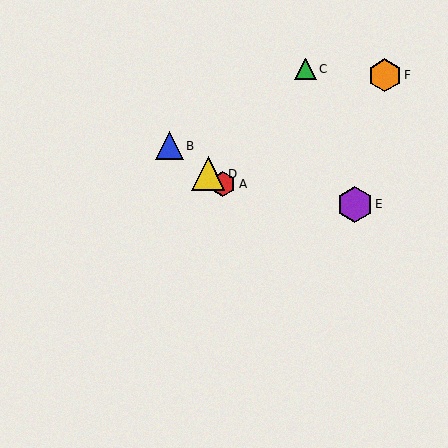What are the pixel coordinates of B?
Object B is at (169, 146).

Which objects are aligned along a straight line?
Objects A, B, D are aligned along a straight line.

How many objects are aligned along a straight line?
3 objects (A, B, D) are aligned along a straight line.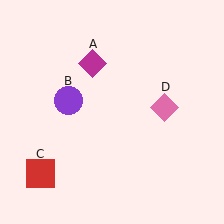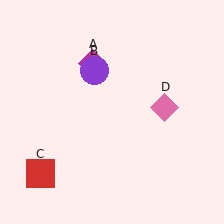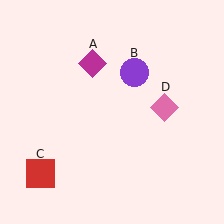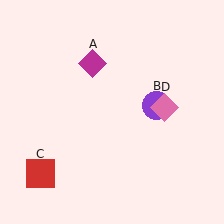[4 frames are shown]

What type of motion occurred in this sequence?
The purple circle (object B) rotated clockwise around the center of the scene.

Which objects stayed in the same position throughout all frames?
Magenta diamond (object A) and red square (object C) and pink diamond (object D) remained stationary.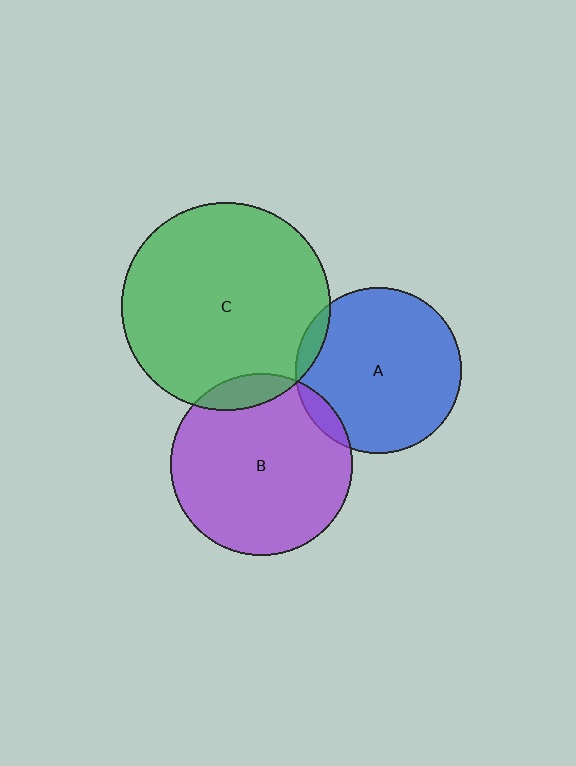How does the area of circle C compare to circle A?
Approximately 1.6 times.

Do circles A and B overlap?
Yes.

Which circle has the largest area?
Circle C (green).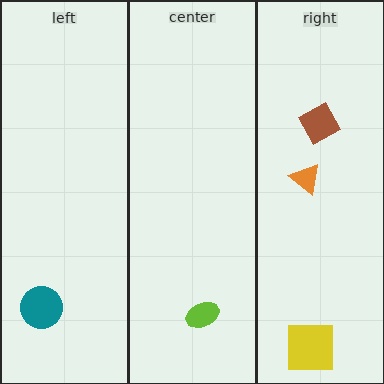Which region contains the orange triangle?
The right region.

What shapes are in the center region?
The lime ellipse.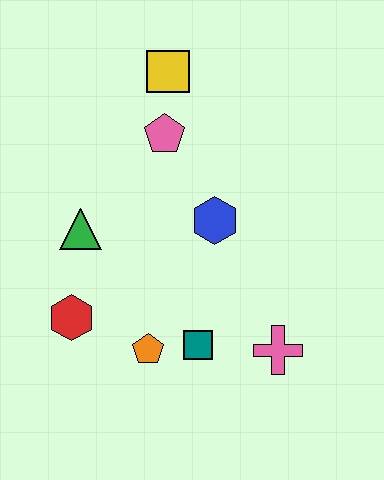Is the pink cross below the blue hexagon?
Yes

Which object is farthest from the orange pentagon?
The yellow square is farthest from the orange pentagon.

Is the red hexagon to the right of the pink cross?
No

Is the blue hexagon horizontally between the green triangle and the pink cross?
Yes